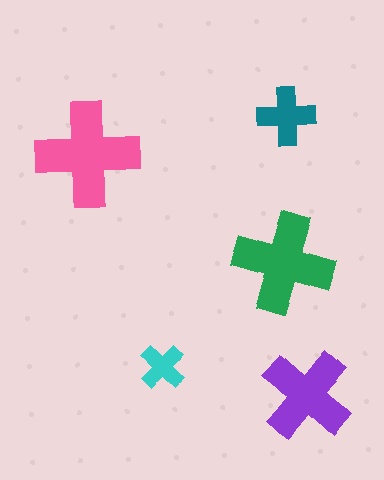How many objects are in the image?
There are 5 objects in the image.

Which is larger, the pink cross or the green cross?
The pink one.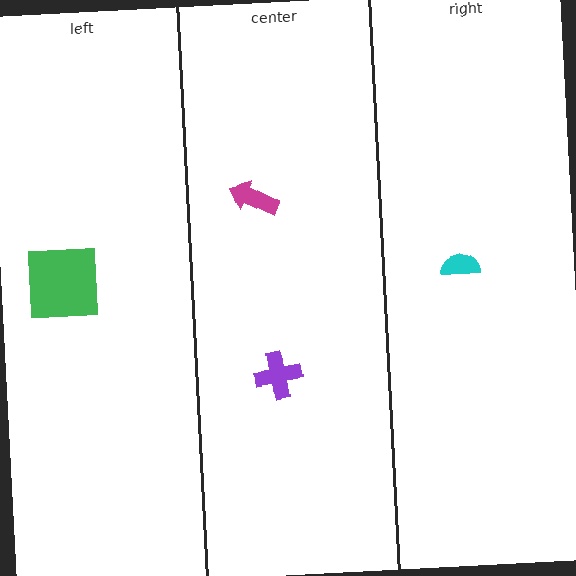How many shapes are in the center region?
2.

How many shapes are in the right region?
1.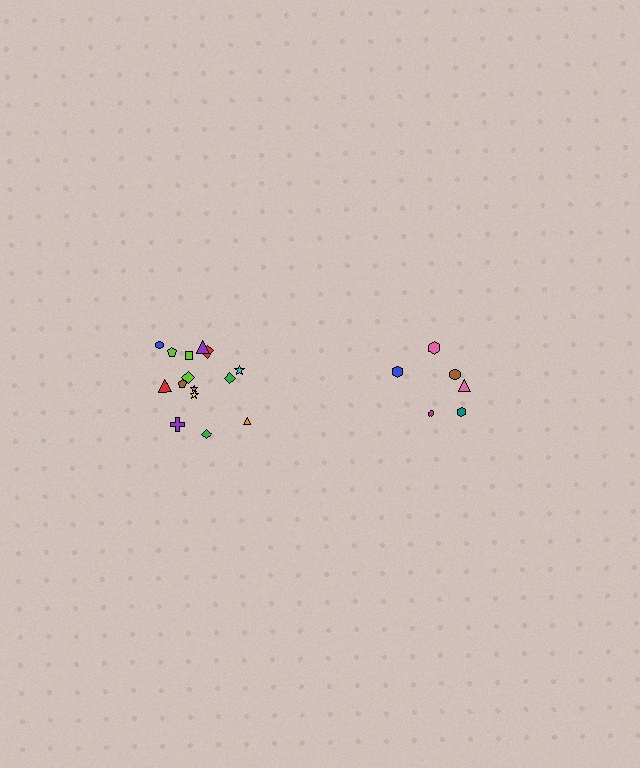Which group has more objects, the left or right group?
The left group.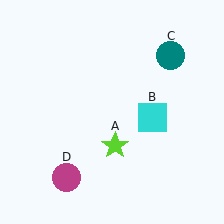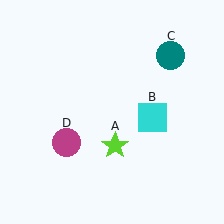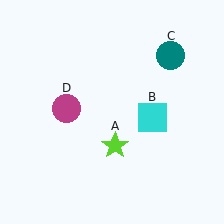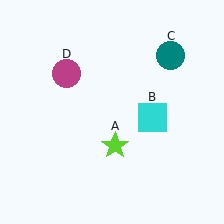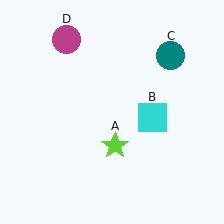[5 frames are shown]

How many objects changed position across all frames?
1 object changed position: magenta circle (object D).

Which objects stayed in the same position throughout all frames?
Lime star (object A) and cyan square (object B) and teal circle (object C) remained stationary.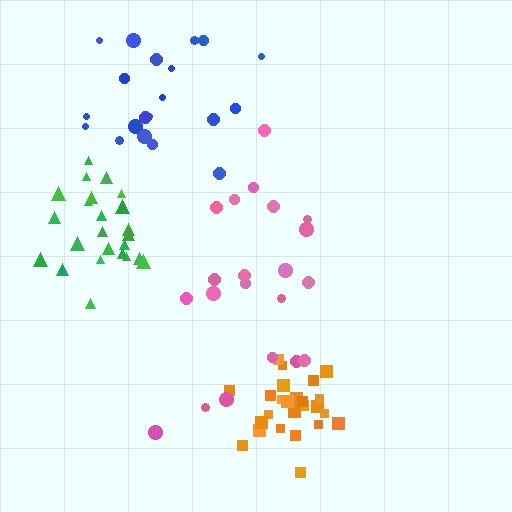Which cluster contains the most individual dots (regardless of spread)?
Orange (25).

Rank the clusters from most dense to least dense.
orange, green, blue, pink.